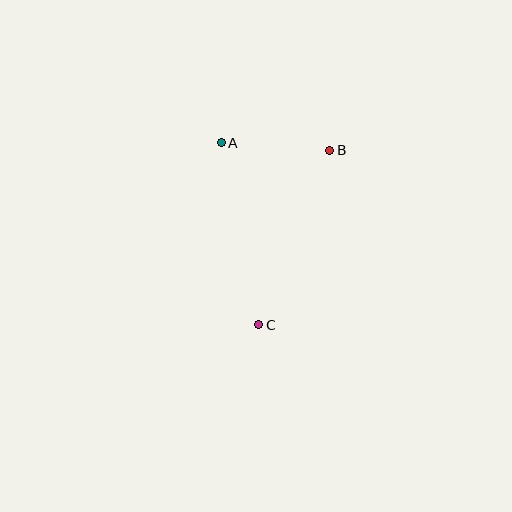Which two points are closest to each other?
Points A and B are closest to each other.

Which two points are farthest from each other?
Points B and C are farthest from each other.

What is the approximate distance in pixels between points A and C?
The distance between A and C is approximately 186 pixels.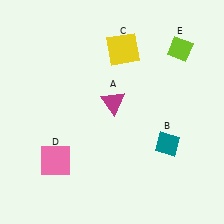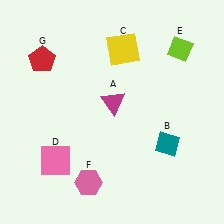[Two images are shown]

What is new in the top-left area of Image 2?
A red pentagon (G) was added in the top-left area of Image 2.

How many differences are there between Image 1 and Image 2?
There are 2 differences between the two images.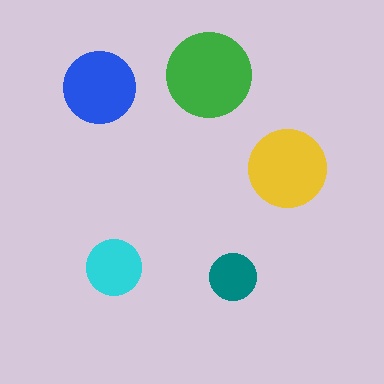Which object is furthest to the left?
The blue circle is leftmost.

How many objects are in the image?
There are 5 objects in the image.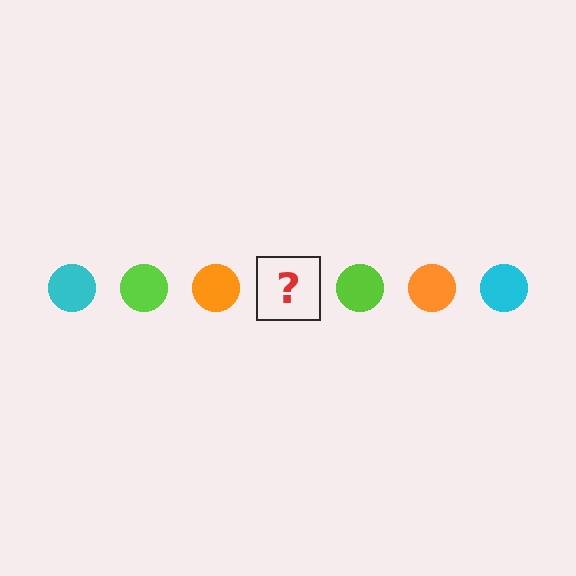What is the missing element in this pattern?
The missing element is a cyan circle.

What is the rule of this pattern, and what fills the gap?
The rule is that the pattern cycles through cyan, lime, orange circles. The gap should be filled with a cyan circle.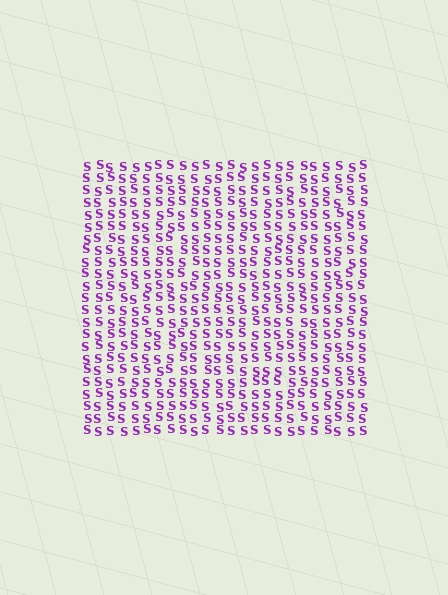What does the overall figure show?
The overall figure shows a square.